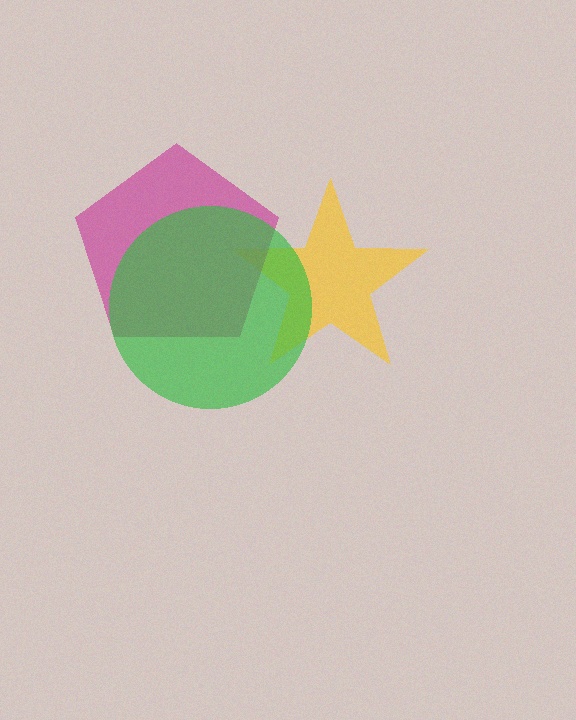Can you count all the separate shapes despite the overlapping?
Yes, there are 3 separate shapes.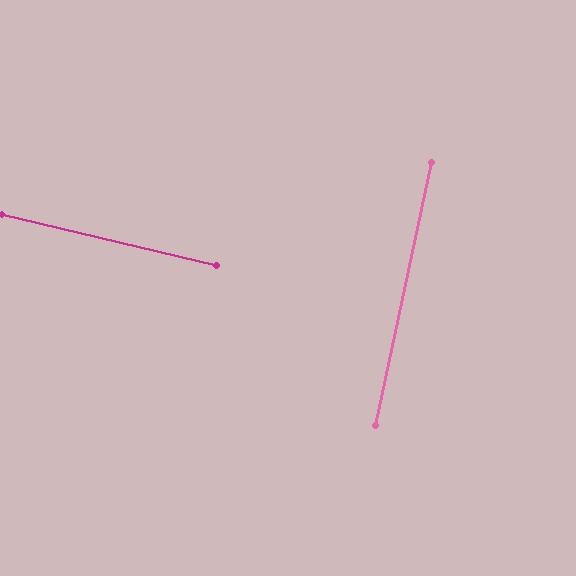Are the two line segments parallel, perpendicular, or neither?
Perpendicular — they meet at approximately 89°.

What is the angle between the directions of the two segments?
Approximately 89 degrees.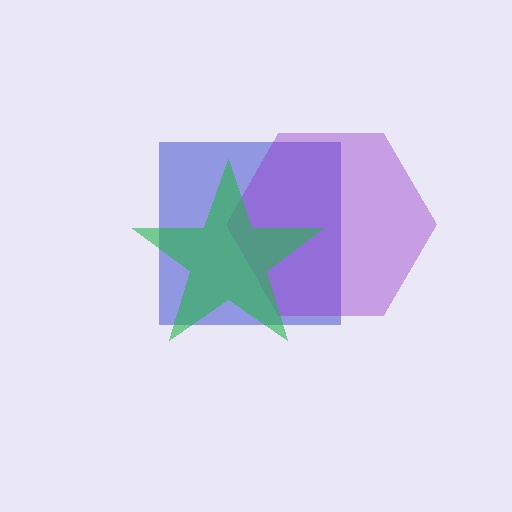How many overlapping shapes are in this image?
There are 3 overlapping shapes in the image.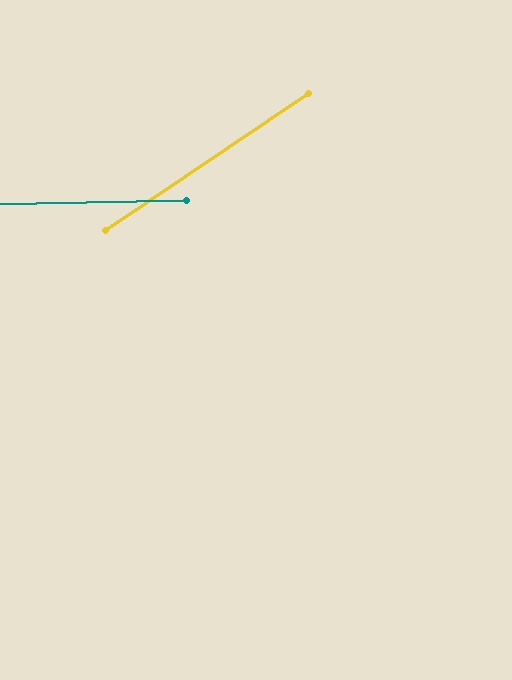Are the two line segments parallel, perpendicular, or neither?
Neither parallel nor perpendicular — they differ by about 33°.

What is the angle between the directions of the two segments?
Approximately 33 degrees.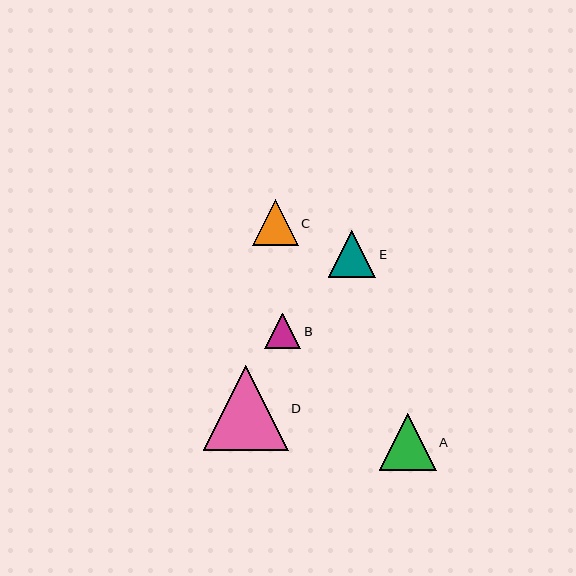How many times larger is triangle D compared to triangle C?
Triangle D is approximately 1.9 times the size of triangle C.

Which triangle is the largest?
Triangle D is the largest with a size of approximately 85 pixels.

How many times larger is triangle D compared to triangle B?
Triangle D is approximately 2.4 times the size of triangle B.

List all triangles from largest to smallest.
From largest to smallest: D, A, E, C, B.